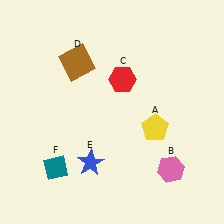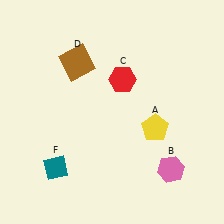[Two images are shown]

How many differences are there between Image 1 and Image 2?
There is 1 difference between the two images.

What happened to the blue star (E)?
The blue star (E) was removed in Image 2. It was in the bottom-left area of Image 1.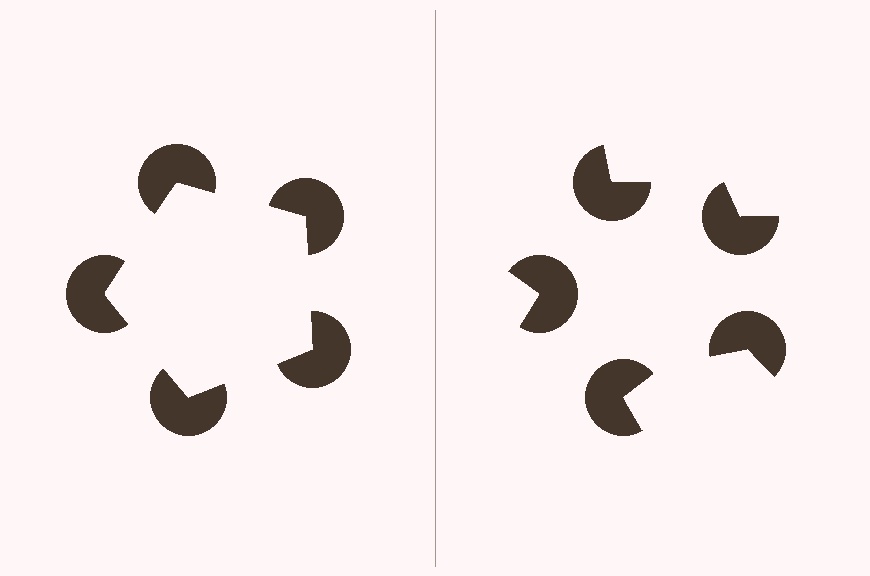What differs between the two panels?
The pac-man discs are positioned identically on both sides; only the wedge orientations differ. On the left they align to a pentagon; on the right they are misaligned.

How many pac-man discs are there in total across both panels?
10 — 5 on each side.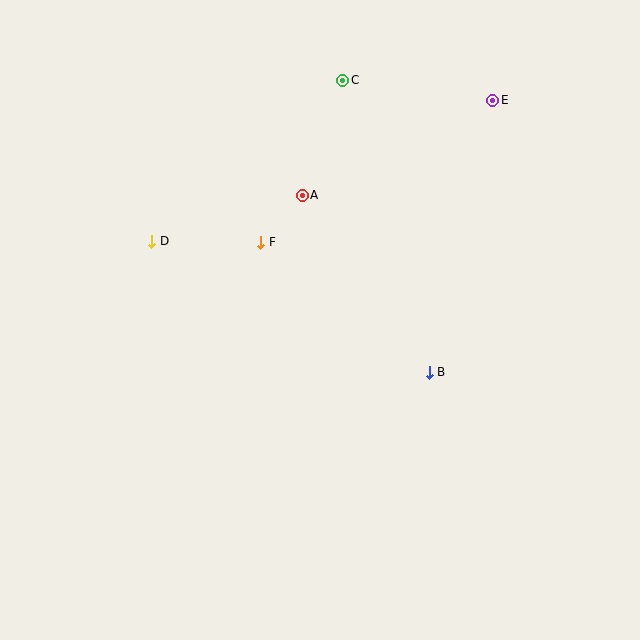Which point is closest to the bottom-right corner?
Point B is closest to the bottom-right corner.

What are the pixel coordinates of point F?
Point F is at (261, 242).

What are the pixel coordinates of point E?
Point E is at (493, 100).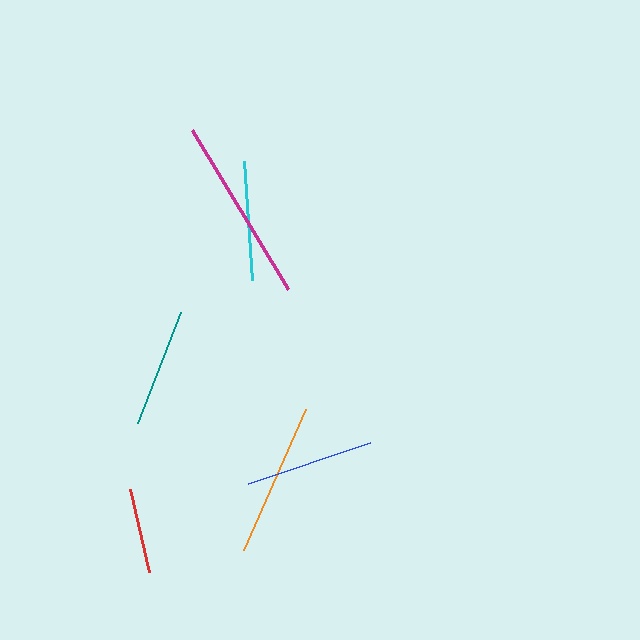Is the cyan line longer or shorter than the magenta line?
The magenta line is longer than the cyan line.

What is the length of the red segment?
The red segment is approximately 85 pixels long.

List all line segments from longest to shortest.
From longest to shortest: magenta, orange, blue, cyan, teal, red.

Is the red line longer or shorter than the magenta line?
The magenta line is longer than the red line.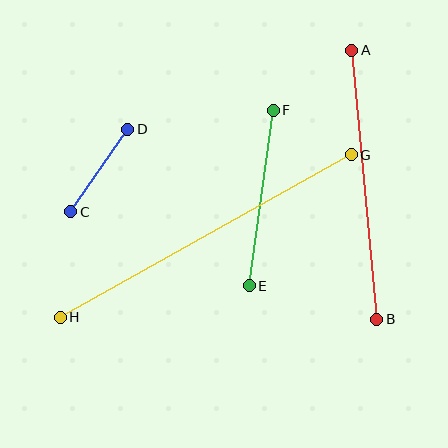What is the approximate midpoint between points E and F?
The midpoint is at approximately (261, 198) pixels.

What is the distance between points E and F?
The distance is approximately 177 pixels.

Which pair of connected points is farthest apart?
Points G and H are farthest apart.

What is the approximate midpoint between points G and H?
The midpoint is at approximately (206, 236) pixels.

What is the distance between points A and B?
The distance is approximately 270 pixels.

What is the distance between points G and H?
The distance is approximately 333 pixels.